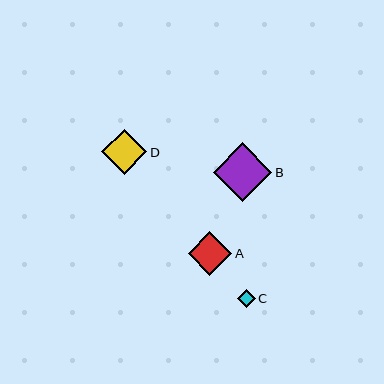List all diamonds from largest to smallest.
From largest to smallest: B, D, A, C.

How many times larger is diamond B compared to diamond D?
Diamond B is approximately 1.3 times the size of diamond D.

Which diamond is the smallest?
Diamond C is the smallest with a size of approximately 18 pixels.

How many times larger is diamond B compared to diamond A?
Diamond B is approximately 1.3 times the size of diamond A.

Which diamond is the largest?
Diamond B is the largest with a size of approximately 59 pixels.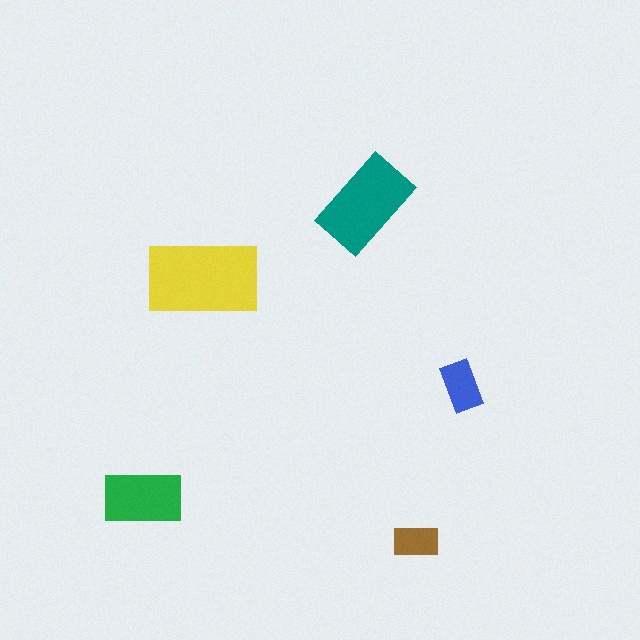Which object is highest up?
The teal rectangle is topmost.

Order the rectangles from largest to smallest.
the yellow one, the teal one, the green one, the blue one, the brown one.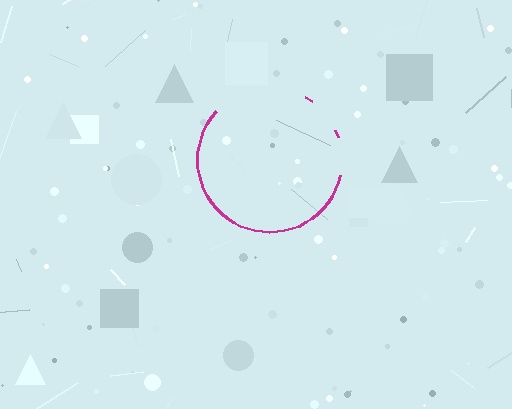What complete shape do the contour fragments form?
The contour fragments form a circle.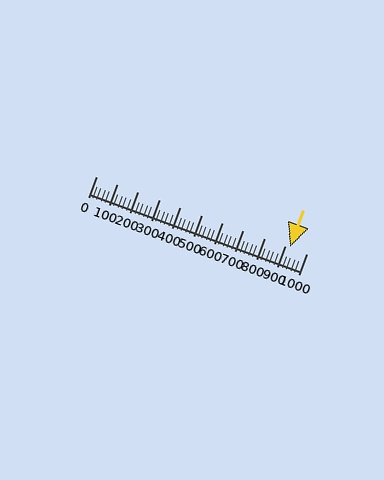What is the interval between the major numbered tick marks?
The major tick marks are spaced 100 units apart.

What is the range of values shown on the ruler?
The ruler shows values from 0 to 1000.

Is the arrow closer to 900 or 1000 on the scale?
The arrow is closer to 900.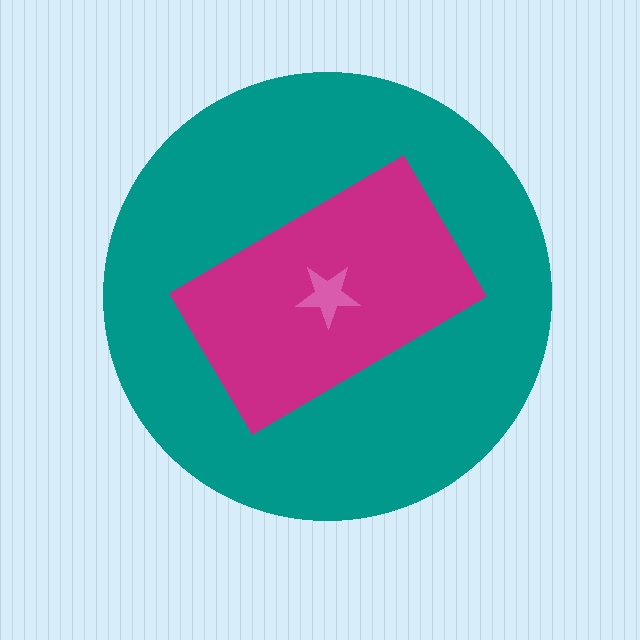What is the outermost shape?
The teal circle.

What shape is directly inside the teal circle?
The magenta rectangle.